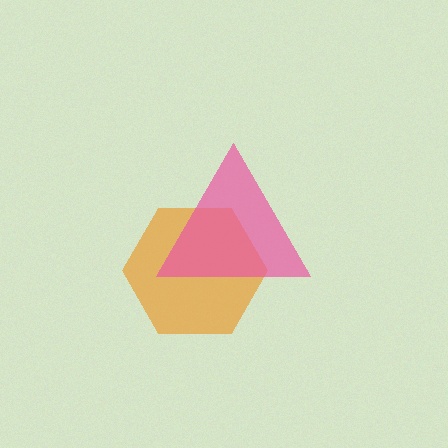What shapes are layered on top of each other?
The layered shapes are: an orange hexagon, a pink triangle.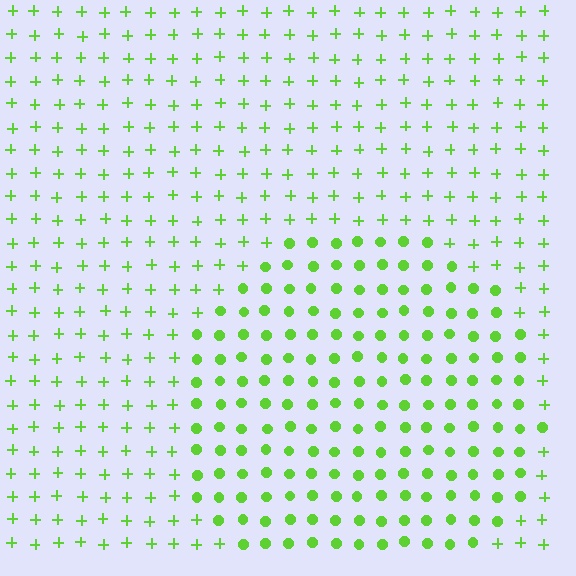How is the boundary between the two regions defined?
The boundary is defined by a change in element shape: circles inside vs. plus signs outside. All elements share the same color and spacing.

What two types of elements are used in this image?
The image uses circles inside the circle region and plus signs outside it.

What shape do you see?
I see a circle.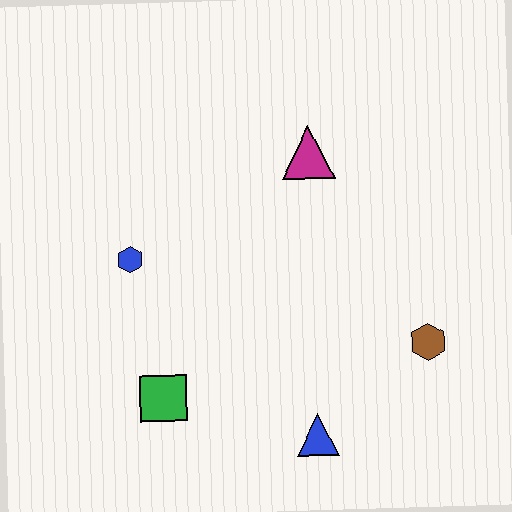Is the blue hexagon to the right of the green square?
No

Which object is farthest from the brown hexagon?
The blue hexagon is farthest from the brown hexagon.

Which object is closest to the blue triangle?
The brown hexagon is closest to the blue triangle.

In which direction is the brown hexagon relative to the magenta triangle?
The brown hexagon is below the magenta triangle.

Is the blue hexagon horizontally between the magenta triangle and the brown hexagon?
No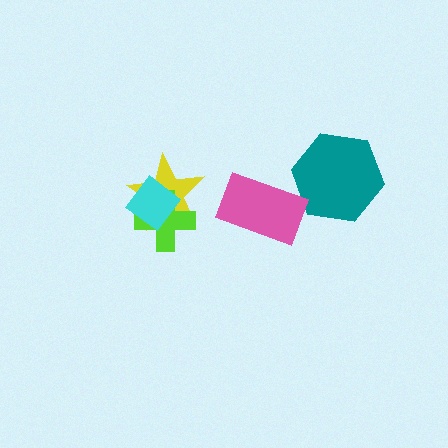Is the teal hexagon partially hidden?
No, no other shape covers it.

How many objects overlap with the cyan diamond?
2 objects overlap with the cyan diamond.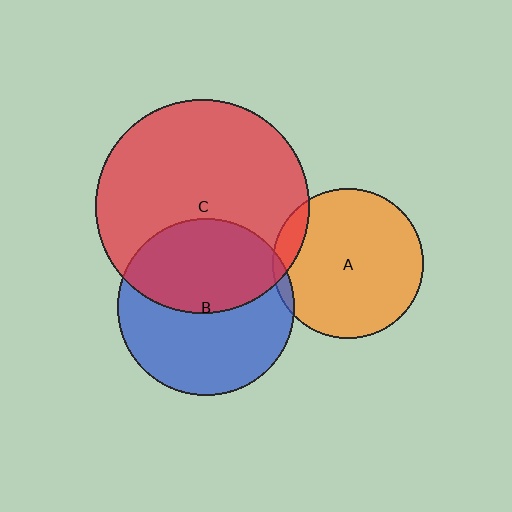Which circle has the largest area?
Circle C (red).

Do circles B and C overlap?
Yes.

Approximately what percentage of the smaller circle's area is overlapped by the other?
Approximately 45%.